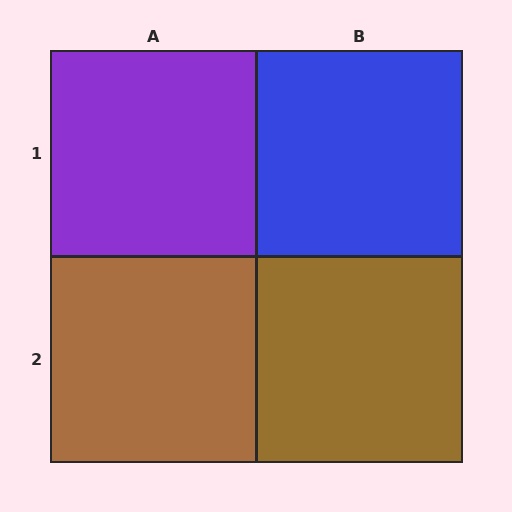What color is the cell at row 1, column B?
Blue.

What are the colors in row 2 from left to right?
Brown, brown.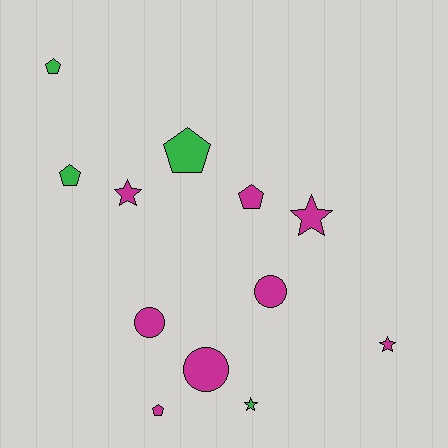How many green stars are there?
There is 1 green star.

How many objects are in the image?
There are 12 objects.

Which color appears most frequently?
Magenta, with 8 objects.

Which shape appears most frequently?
Pentagon, with 5 objects.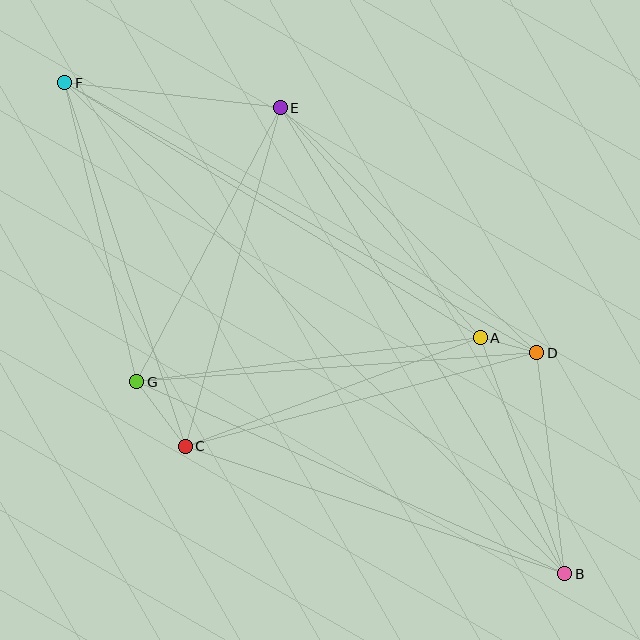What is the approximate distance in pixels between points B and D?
The distance between B and D is approximately 223 pixels.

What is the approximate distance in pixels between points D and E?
The distance between D and E is approximately 355 pixels.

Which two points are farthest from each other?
Points B and F are farthest from each other.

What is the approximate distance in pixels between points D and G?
The distance between D and G is approximately 401 pixels.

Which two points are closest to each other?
Points A and D are closest to each other.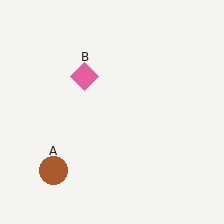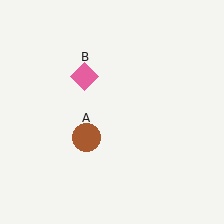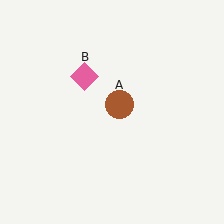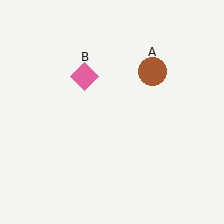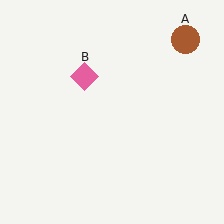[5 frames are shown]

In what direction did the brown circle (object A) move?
The brown circle (object A) moved up and to the right.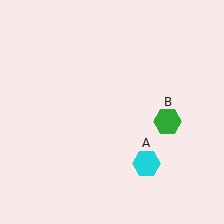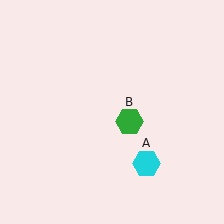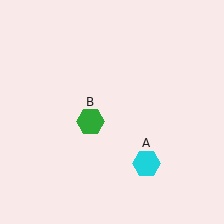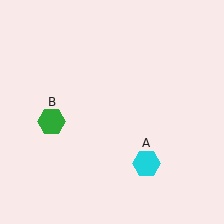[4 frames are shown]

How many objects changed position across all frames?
1 object changed position: green hexagon (object B).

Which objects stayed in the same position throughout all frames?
Cyan hexagon (object A) remained stationary.